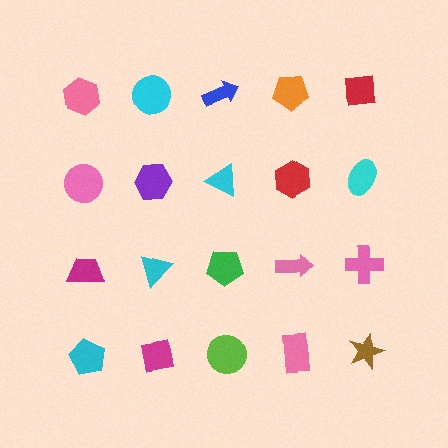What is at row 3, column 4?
A pink arrow.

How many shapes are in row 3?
5 shapes.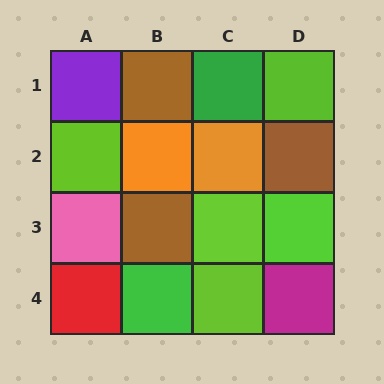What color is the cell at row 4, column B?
Green.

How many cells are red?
1 cell is red.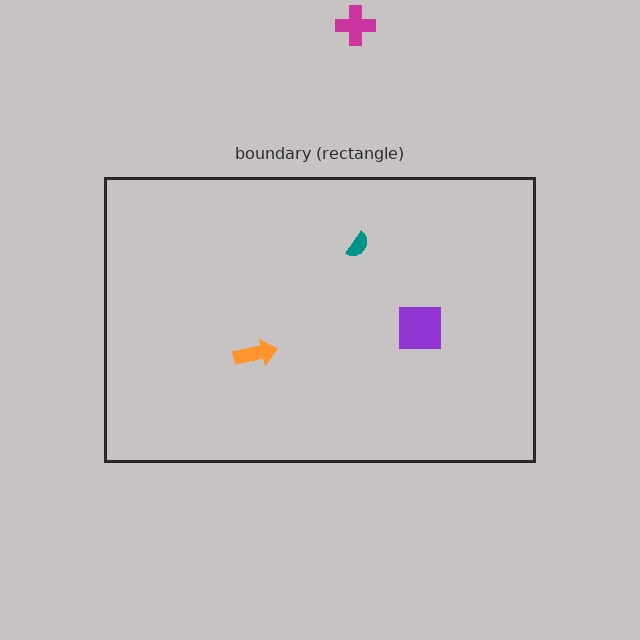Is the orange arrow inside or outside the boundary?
Inside.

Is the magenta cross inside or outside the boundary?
Outside.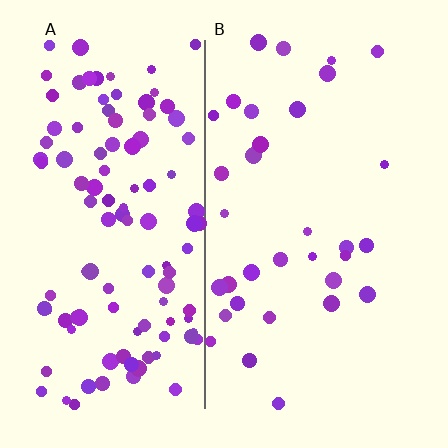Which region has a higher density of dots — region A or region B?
A (the left).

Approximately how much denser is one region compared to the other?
Approximately 3.3× — region A over region B.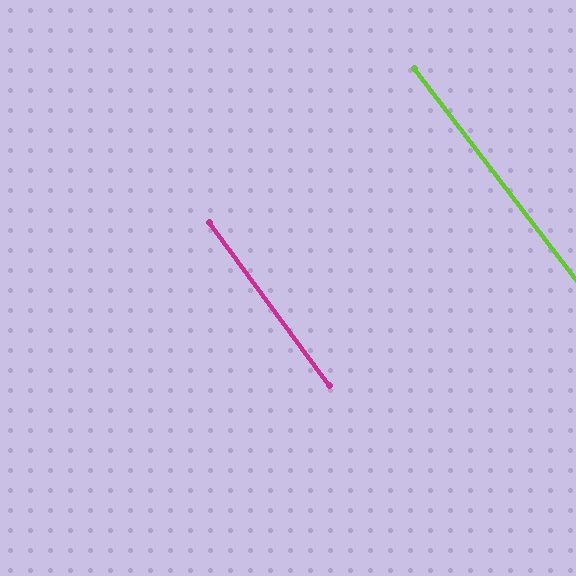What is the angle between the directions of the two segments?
Approximately 1 degree.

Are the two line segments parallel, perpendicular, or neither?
Parallel — their directions differ by only 1.3°.